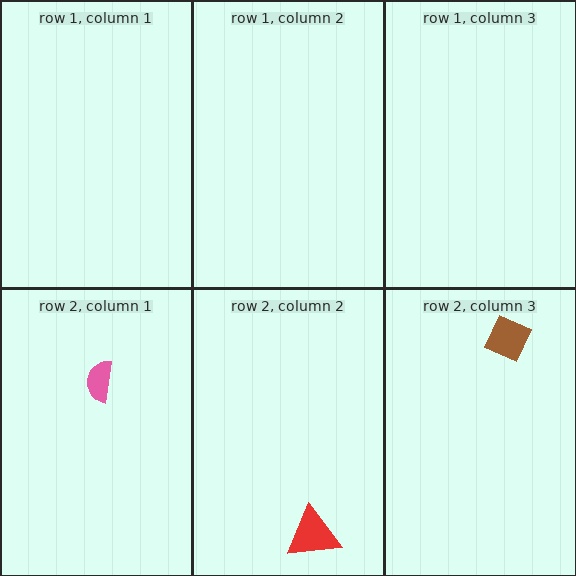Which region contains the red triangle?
The row 2, column 2 region.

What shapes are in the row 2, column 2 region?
The red triangle.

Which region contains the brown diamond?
The row 2, column 3 region.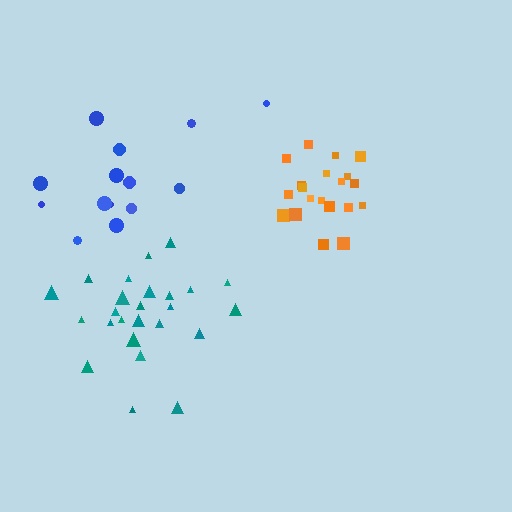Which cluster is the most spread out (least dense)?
Blue.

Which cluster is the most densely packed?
Orange.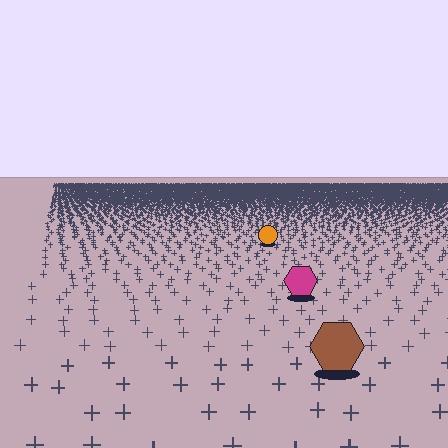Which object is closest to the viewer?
The brown hexagon is closest. The texture marks near it are larger and more spread out.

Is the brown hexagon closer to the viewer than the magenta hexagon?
Yes. The brown hexagon is closer — you can tell from the texture gradient: the ground texture is coarser near it.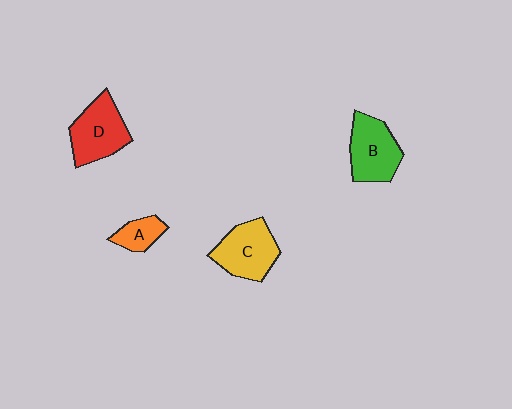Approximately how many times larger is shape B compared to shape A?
Approximately 2.2 times.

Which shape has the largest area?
Shape D (red).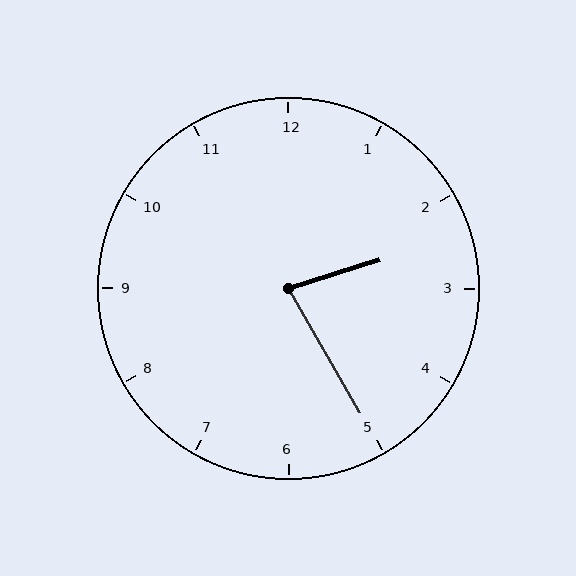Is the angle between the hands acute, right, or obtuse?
It is acute.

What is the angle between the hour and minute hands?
Approximately 78 degrees.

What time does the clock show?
2:25.